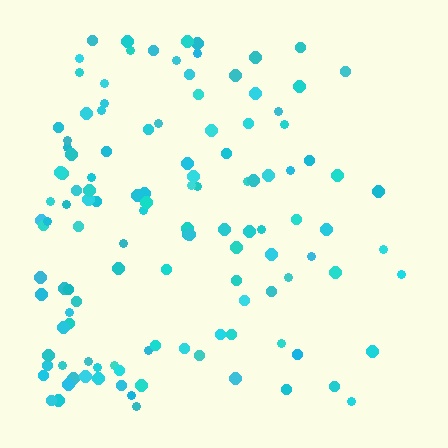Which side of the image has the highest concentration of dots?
The left.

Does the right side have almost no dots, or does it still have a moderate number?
Still a moderate number, just noticeably fewer than the left.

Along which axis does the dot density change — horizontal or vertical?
Horizontal.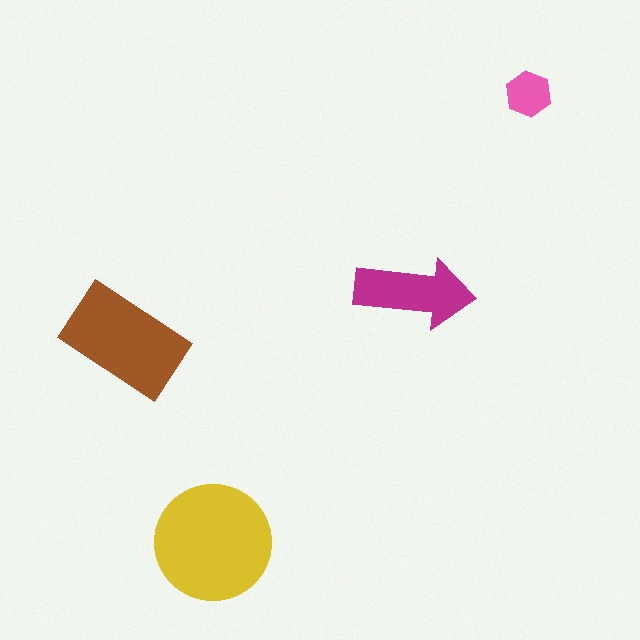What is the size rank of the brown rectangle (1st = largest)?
2nd.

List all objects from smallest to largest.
The pink hexagon, the magenta arrow, the brown rectangle, the yellow circle.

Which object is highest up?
The pink hexagon is topmost.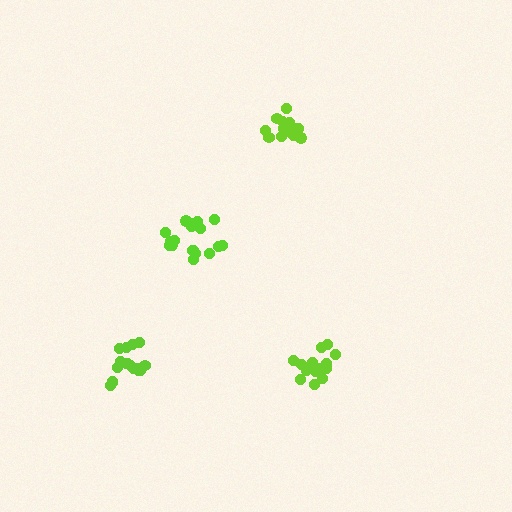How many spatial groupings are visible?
There are 4 spatial groupings.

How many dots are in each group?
Group 1: 18 dots, Group 2: 17 dots, Group 3: 16 dots, Group 4: 13 dots (64 total).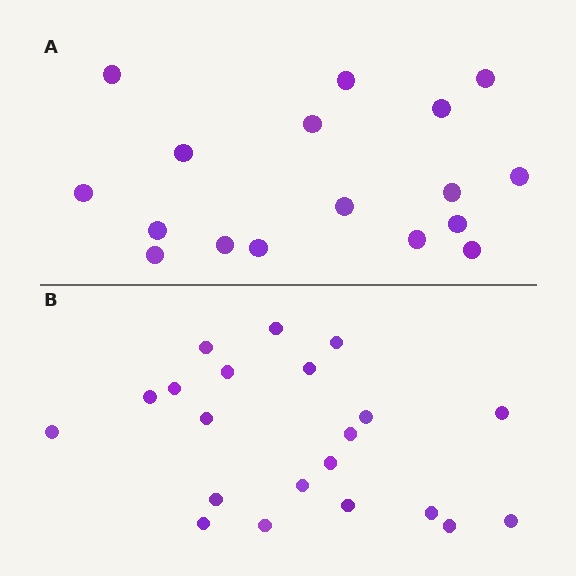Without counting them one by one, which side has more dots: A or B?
Region B (the bottom region) has more dots.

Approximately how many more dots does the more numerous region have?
Region B has about 4 more dots than region A.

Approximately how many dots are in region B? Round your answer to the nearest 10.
About 20 dots. (The exact count is 21, which rounds to 20.)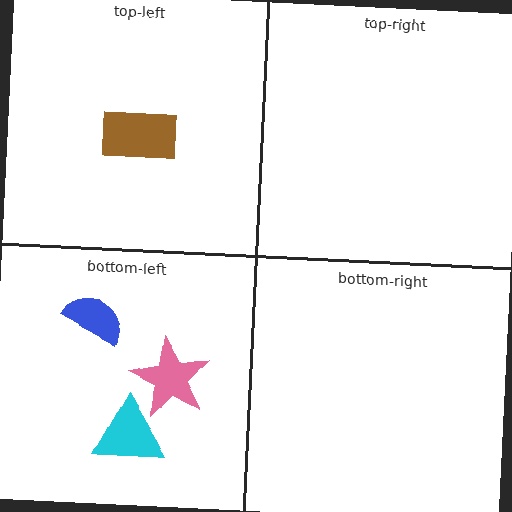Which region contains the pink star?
The bottom-left region.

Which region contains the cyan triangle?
The bottom-left region.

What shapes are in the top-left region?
The brown rectangle.